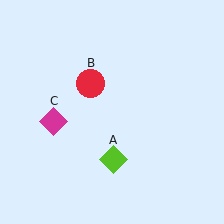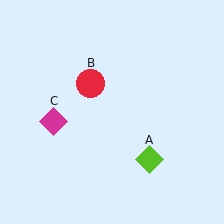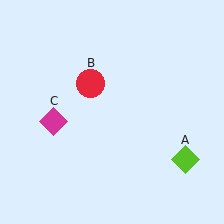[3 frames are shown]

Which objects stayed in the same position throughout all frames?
Red circle (object B) and magenta diamond (object C) remained stationary.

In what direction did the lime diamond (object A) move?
The lime diamond (object A) moved right.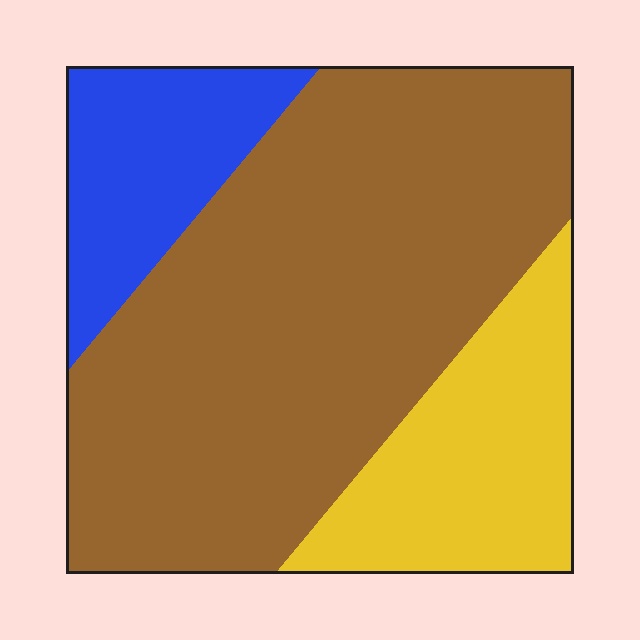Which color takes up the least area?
Blue, at roughly 15%.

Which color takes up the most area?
Brown, at roughly 65%.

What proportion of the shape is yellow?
Yellow covers around 20% of the shape.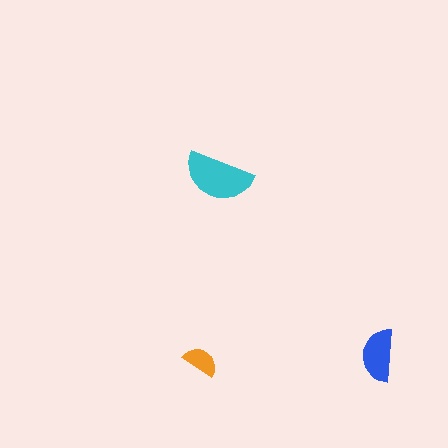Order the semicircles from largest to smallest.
the cyan one, the blue one, the orange one.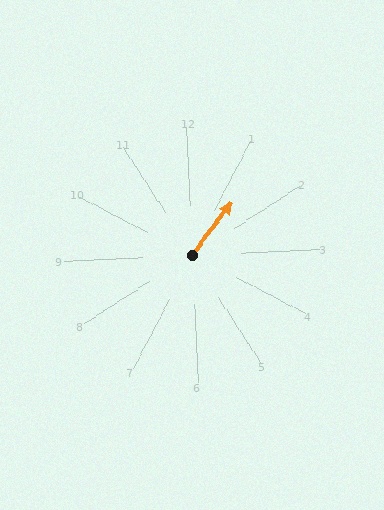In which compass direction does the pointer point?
Northeast.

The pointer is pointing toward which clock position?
Roughly 1 o'clock.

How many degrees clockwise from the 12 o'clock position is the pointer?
Approximately 40 degrees.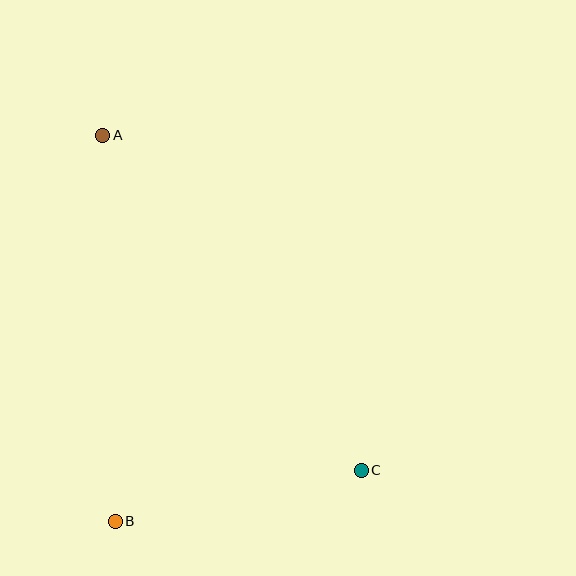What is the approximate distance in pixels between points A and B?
The distance between A and B is approximately 386 pixels.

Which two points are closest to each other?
Points B and C are closest to each other.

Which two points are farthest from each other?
Points A and C are farthest from each other.